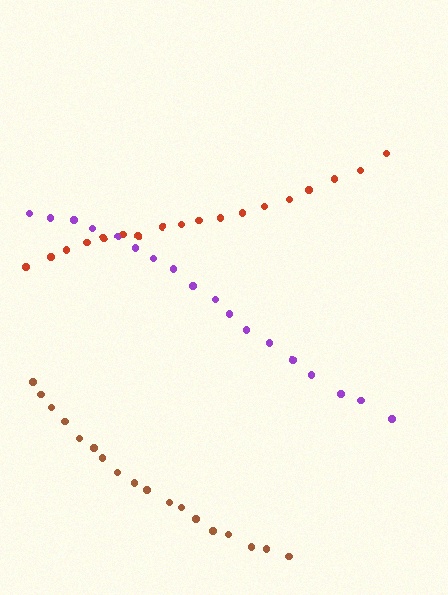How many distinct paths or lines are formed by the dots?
There are 3 distinct paths.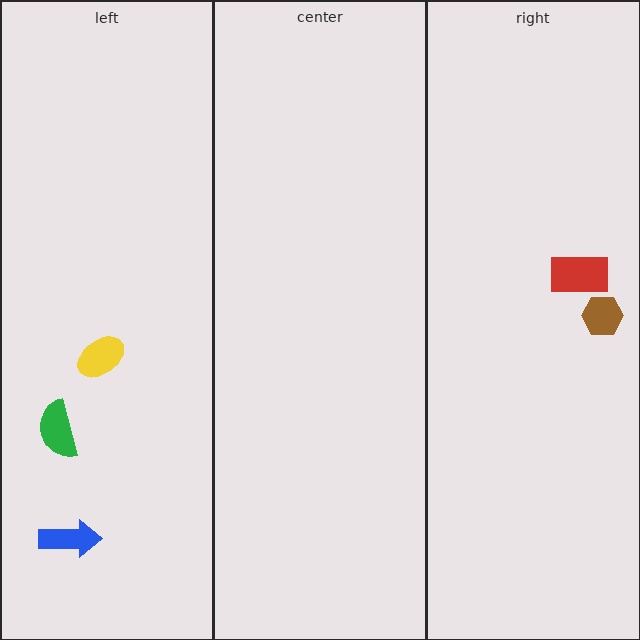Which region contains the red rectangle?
The right region.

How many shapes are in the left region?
3.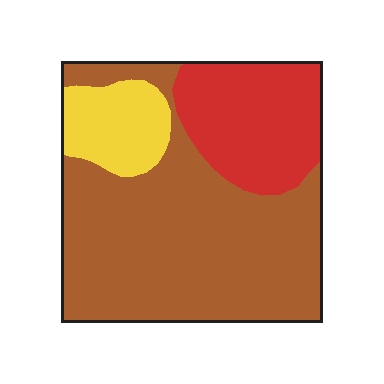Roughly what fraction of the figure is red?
Red covers 24% of the figure.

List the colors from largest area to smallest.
From largest to smallest: brown, red, yellow.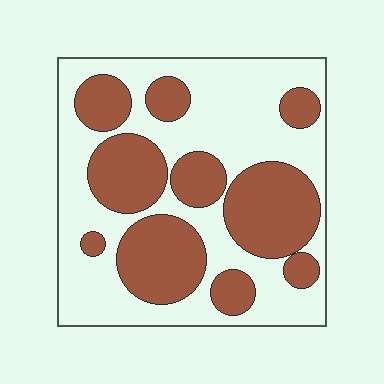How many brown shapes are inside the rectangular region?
10.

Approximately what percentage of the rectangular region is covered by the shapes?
Approximately 40%.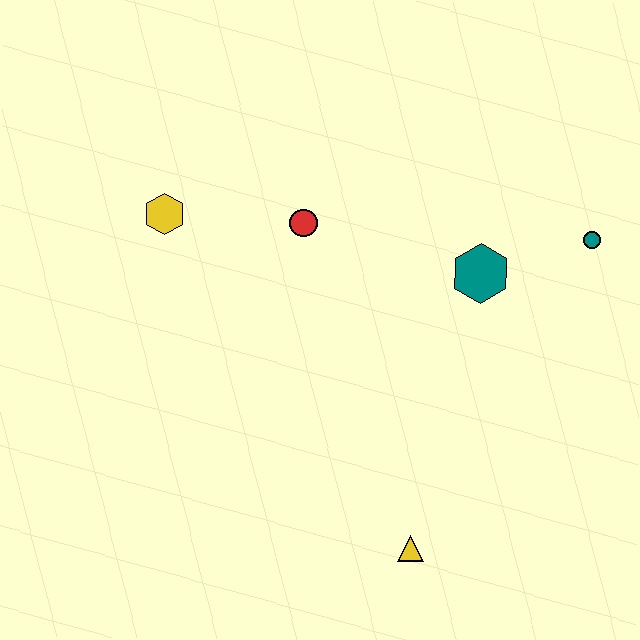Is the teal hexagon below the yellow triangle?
No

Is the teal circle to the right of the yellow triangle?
Yes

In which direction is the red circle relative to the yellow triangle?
The red circle is above the yellow triangle.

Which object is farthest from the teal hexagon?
The yellow hexagon is farthest from the teal hexagon.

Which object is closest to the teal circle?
The teal hexagon is closest to the teal circle.